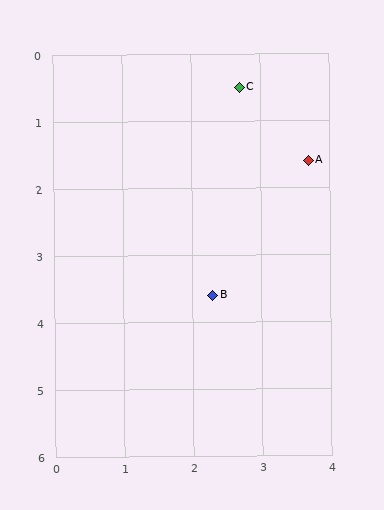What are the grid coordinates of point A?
Point A is at approximately (3.7, 1.6).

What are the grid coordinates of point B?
Point B is at approximately (2.3, 3.6).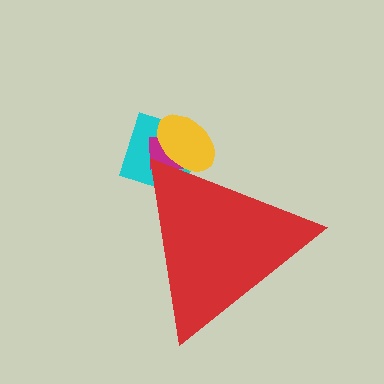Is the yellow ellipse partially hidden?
Yes, the yellow ellipse is partially hidden behind the red triangle.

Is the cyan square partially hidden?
Yes, the cyan square is partially hidden behind the red triangle.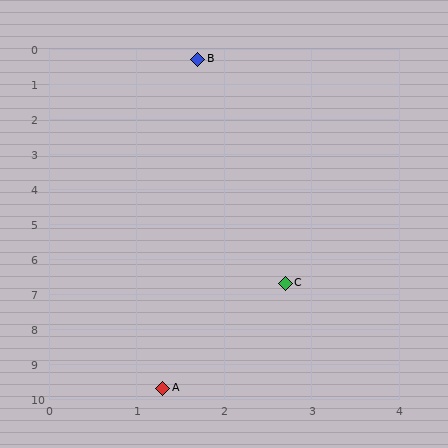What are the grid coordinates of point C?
Point C is at approximately (2.7, 6.7).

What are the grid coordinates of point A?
Point A is at approximately (1.3, 9.7).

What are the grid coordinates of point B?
Point B is at approximately (1.7, 0.3).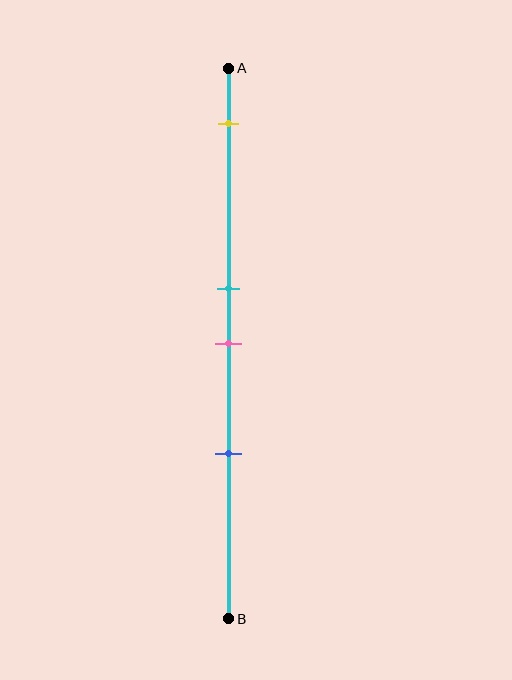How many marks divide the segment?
There are 4 marks dividing the segment.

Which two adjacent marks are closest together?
The cyan and pink marks are the closest adjacent pair.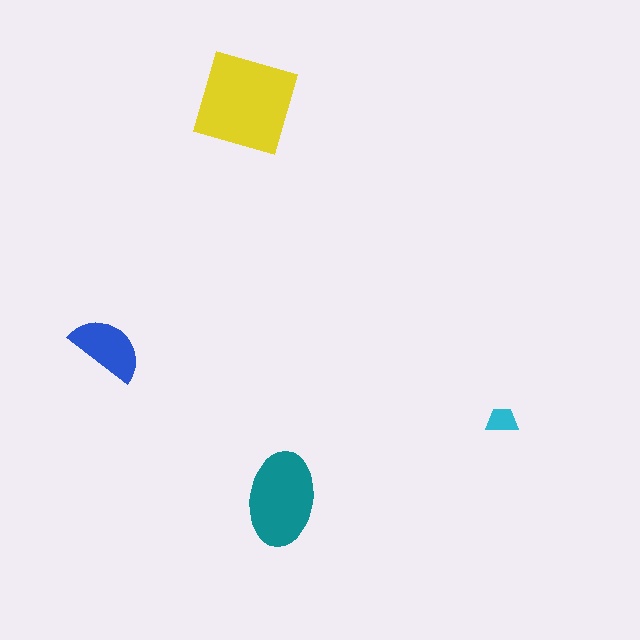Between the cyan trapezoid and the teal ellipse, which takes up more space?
The teal ellipse.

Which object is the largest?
The yellow diamond.